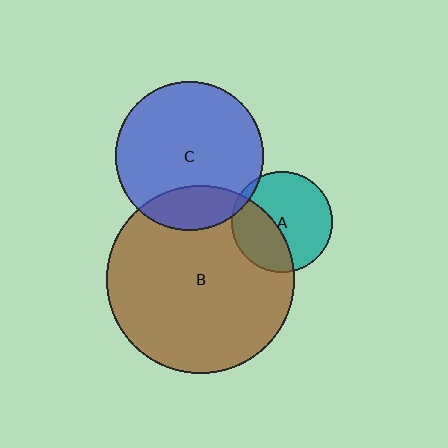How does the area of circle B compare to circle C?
Approximately 1.6 times.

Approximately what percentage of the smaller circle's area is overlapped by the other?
Approximately 20%.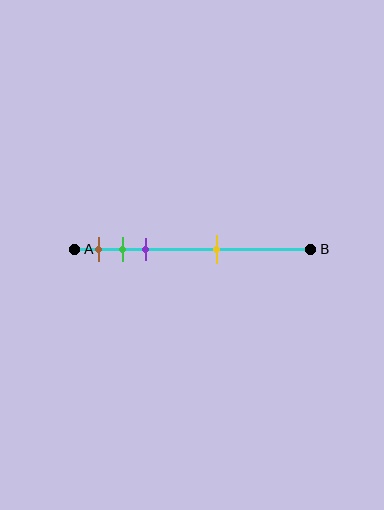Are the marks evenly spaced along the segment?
No, the marks are not evenly spaced.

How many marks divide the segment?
There are 4 marks dividing the segment.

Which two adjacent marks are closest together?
The green and purple marks are the closest adjacent pair.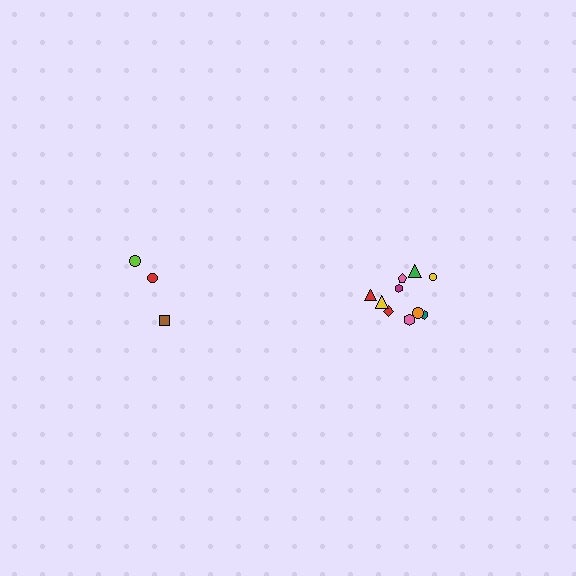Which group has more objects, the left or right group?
The right group.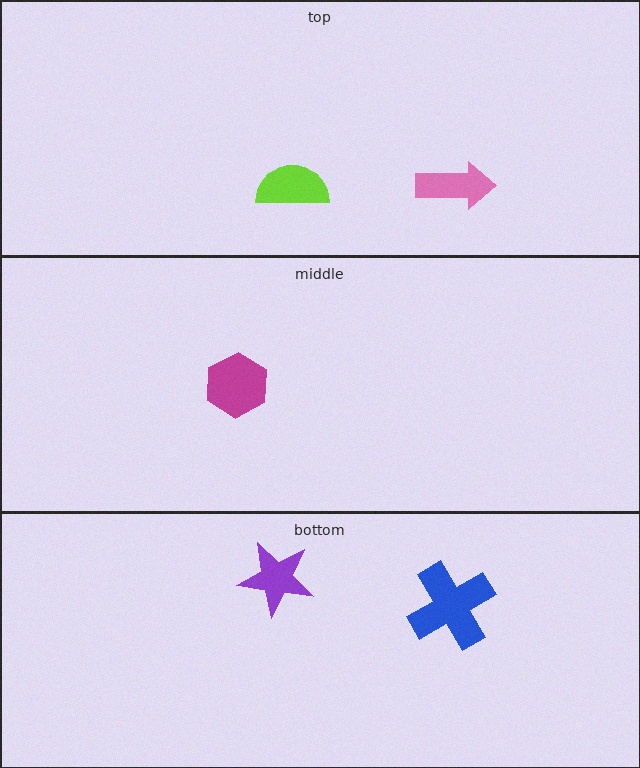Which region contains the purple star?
The bottom region.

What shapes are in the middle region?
The magenta hexagon.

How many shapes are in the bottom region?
2.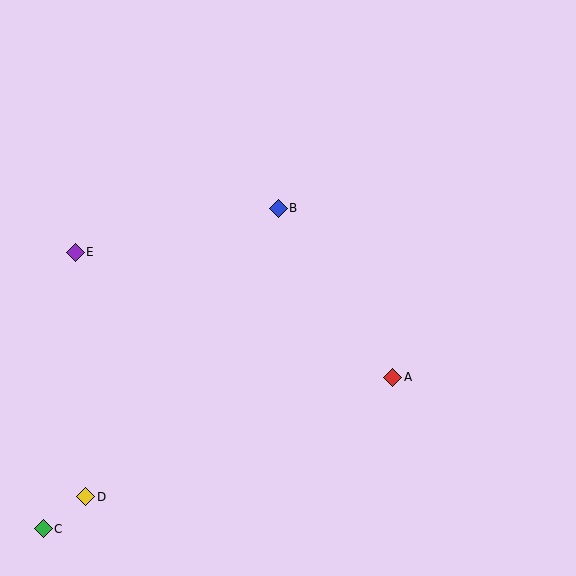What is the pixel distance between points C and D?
The distance between C and D is 53 pixels.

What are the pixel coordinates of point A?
Point A is at (393, 377).